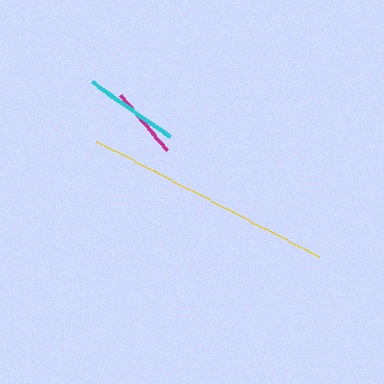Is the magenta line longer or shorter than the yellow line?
The yellow line is longer than the magenta line.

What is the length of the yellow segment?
The yellow segment is approximately 251 pixels long.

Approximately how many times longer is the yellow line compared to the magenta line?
The yellow line is approximately 3.5 times the length of the magenta line.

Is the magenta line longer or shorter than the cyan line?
The cyan line is longer than the magenta line.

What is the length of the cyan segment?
The cyan segment is approximately 95 pixels long.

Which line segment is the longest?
The yellow line is the longest at approximately 251 pixels.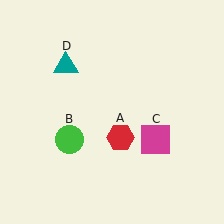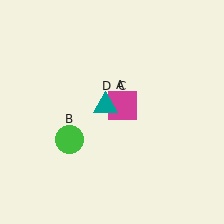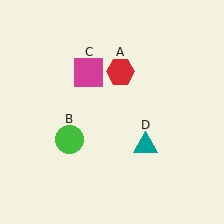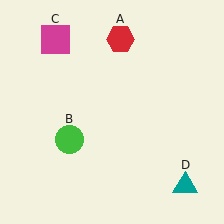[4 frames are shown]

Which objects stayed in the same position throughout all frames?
Green circle (object B) remained stationary.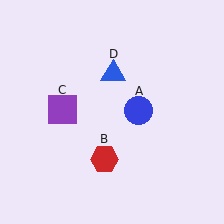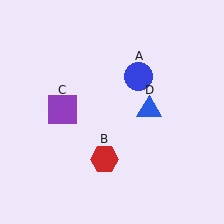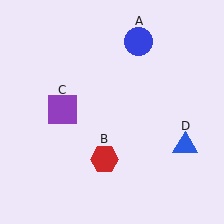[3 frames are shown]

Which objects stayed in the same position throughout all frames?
Red hexagon (object B) and purple square (object C) remained stationary.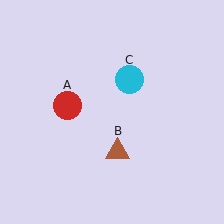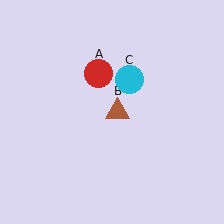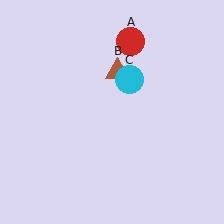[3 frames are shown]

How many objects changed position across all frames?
2 objects changed position: red circle (object A), brown triangle (object B).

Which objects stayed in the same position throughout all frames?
Cyan circle (object C) remained stationary.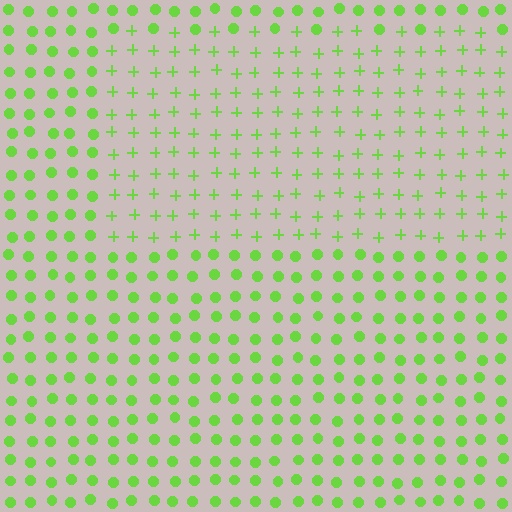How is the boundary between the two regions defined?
The boundary is defined by a change in element shape: plus signs inside vs. circles outside. All elements share the same color and spacing.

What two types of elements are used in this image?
The image uses plus signs inside the rectangle region and circles outside it.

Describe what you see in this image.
The image is filled with small lime elements arranged in a uniform grid. A rectangle-shaped region contains plus signs, while the surrounding area contains circles. The boundary is defined purely by the change in element shape.